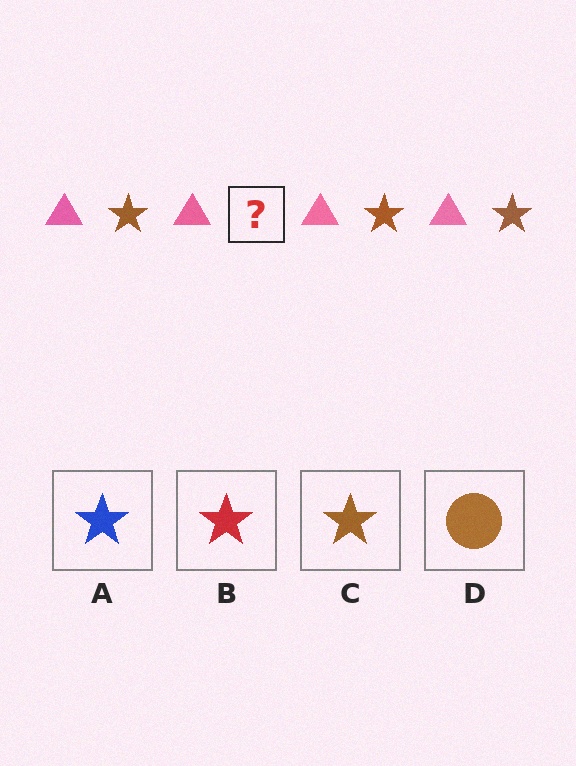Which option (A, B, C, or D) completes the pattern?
C.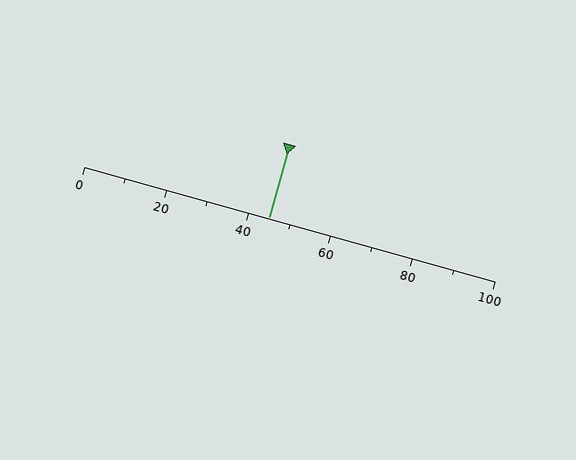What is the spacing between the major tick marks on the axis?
The major ticks are spaced 20 apart.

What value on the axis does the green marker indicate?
The marker indicates approximately 45.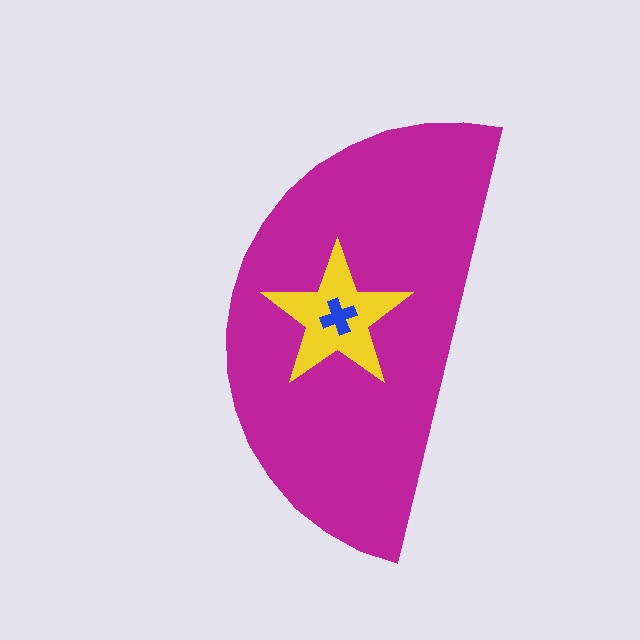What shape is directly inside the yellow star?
The blue cross.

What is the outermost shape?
The magenta semicircle.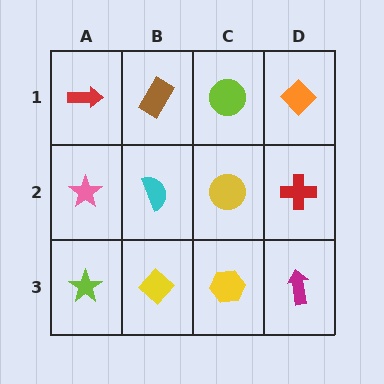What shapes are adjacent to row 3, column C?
A yellow circle (row 2, column C), a yellow diamond (row 3, column B), a magenta arrow (row 3, column D).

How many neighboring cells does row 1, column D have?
2.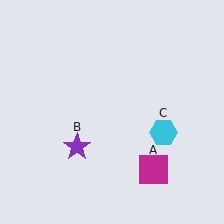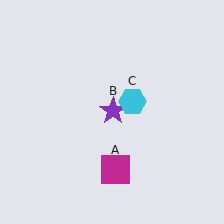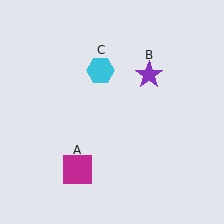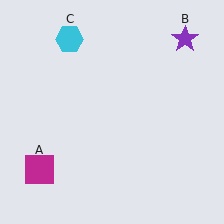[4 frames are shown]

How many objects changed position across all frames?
3 objects changed position: magenta square (object A), purple star (object B), cyan hexagon (object C).